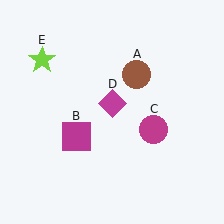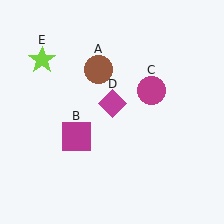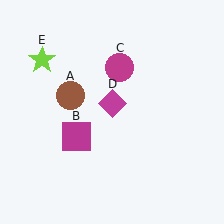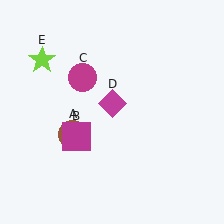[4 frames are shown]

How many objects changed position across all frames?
2 objects changed position: brown circle (object A), magenta circle (object C).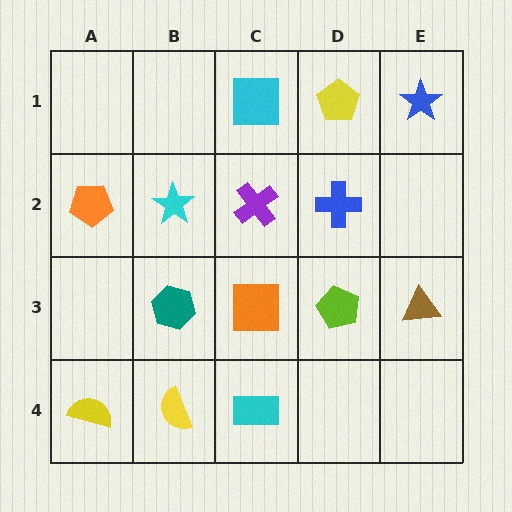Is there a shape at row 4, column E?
No, that cell is empty.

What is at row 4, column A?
A yellow semicircle.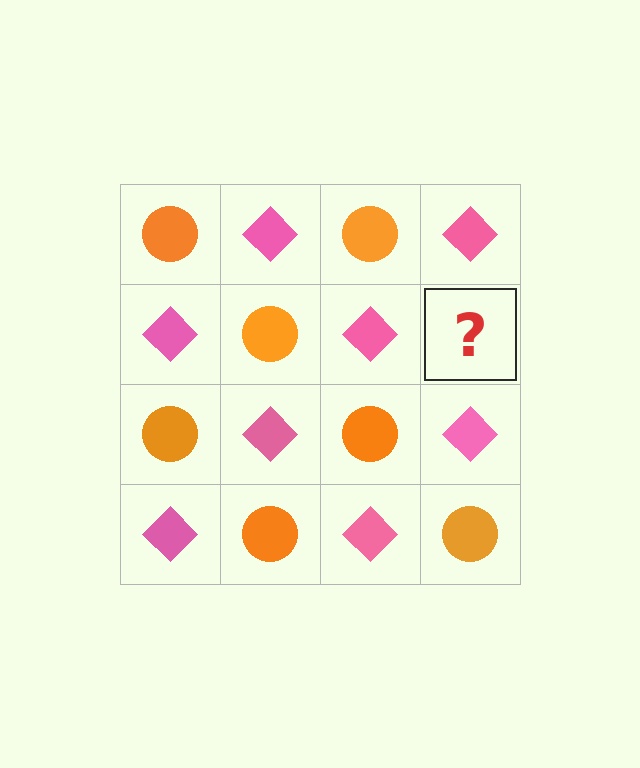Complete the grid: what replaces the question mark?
The question mark should be replaced with an orange circle.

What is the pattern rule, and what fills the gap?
The rule is that it alternates orange circle and pink diamond in a checkerboard pattern. The gap should be filled with an orange circle.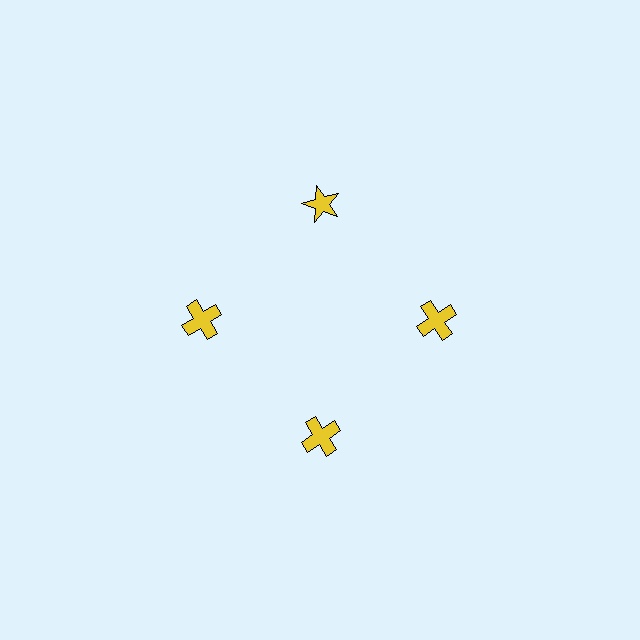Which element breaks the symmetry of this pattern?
The yellow star at roughly the 12 o'clock position breaks the symmetry. All other shapes are yellow crosses.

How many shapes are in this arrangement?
There are 4 shapes arranged in a ring pattern.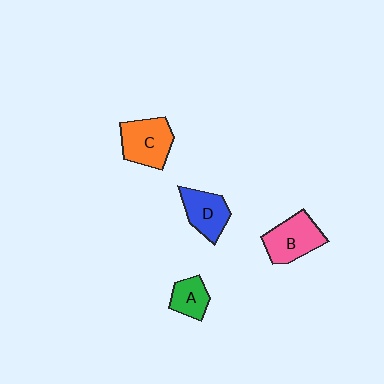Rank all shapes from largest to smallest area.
From largest to smallest: C (orange), B (pink), D (blue), A (green).